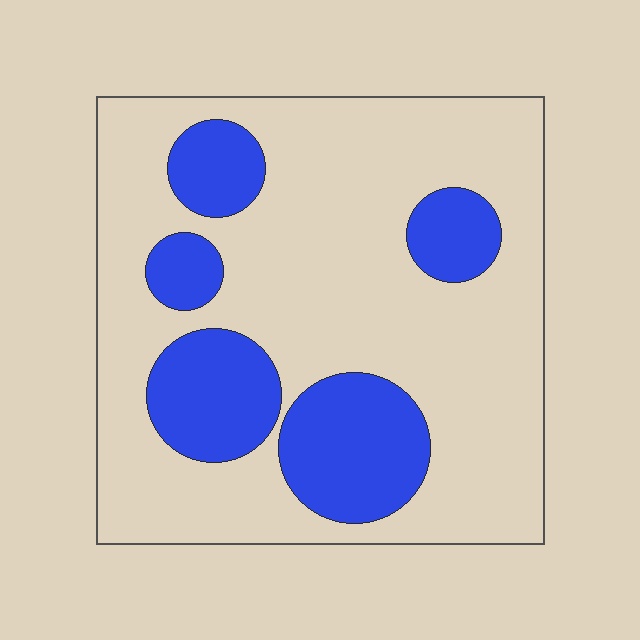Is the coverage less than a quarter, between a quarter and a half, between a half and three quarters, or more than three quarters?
Between a quarter and a half.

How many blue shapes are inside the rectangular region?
5.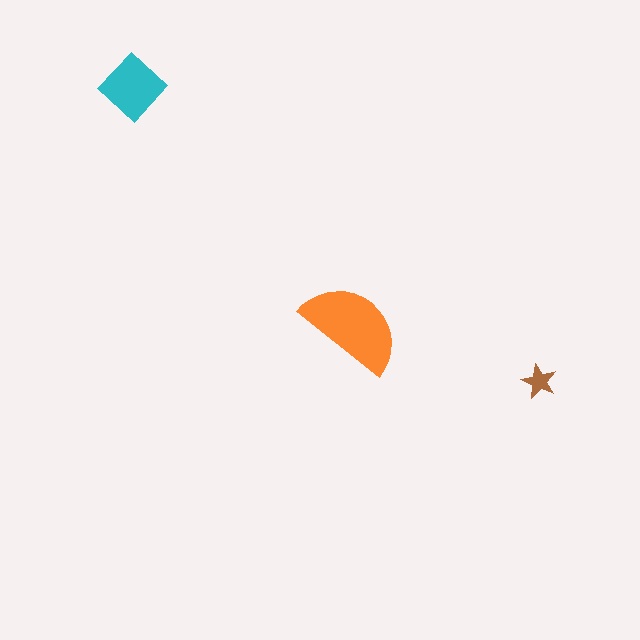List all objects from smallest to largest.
The brown star, the cyan diamond, the orange semicircle.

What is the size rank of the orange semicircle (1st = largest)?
1st.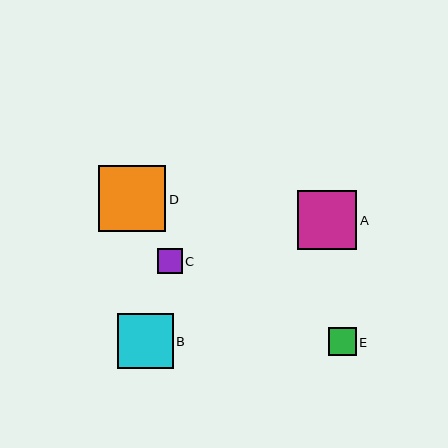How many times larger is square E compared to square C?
Square E is approximately 1.1 times the size of square C.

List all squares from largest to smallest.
From largest to smallest: D, A, B, E, C.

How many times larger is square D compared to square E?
Square D is approximately 2.4 times the size of square E.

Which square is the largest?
Square D is the largest with a size of approximately 67 pixels.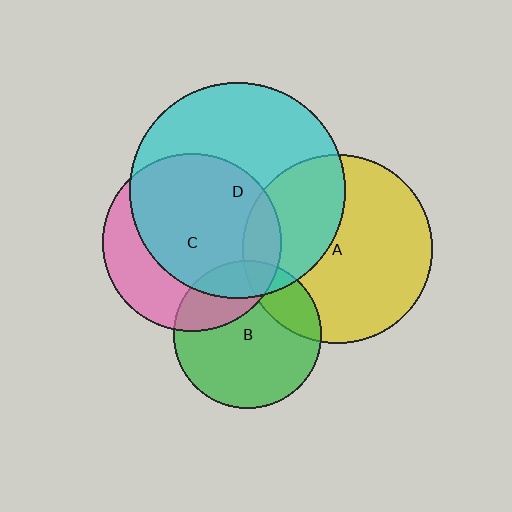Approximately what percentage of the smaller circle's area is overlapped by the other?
Approximately 35%.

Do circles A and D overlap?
Yes.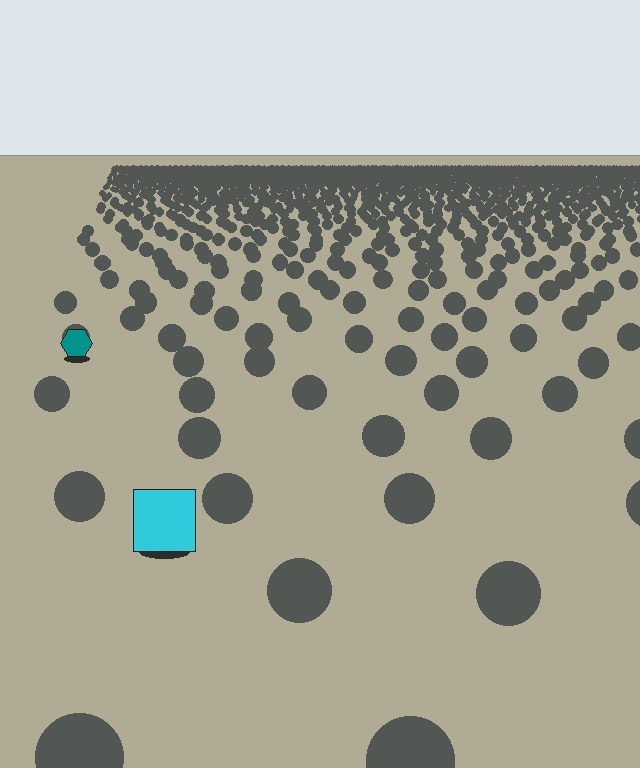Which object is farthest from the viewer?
The teal hexagon is farthest from the viewer. It appears smaller and the ground texture around it is denser.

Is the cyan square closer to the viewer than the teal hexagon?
Yes. The cyan square is closer — you can tell from the texture gradient: the ground texture is coarser near it.